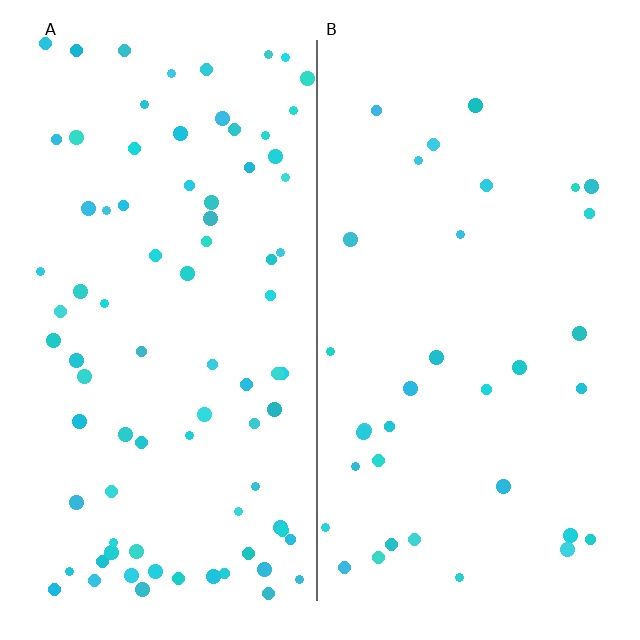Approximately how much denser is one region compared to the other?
Approximately 2.4× — region A over region B.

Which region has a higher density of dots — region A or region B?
A (the left).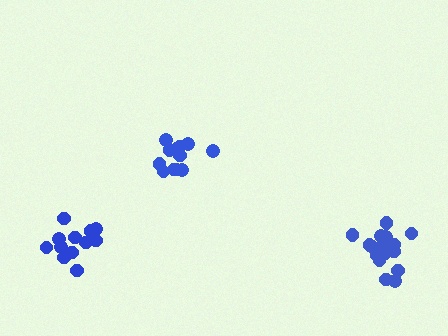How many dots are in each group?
Group 1: 13 dots, Group 2: 12 dots, Group 3: 18 dots (43 total).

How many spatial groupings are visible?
There are 3 spatial groupings.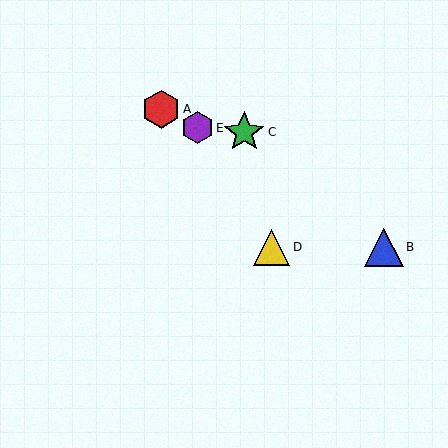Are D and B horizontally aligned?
Yes, both are at y≈247.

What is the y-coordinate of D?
Object D is at y≈247.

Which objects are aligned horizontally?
Objects B, D are aligned horizontally.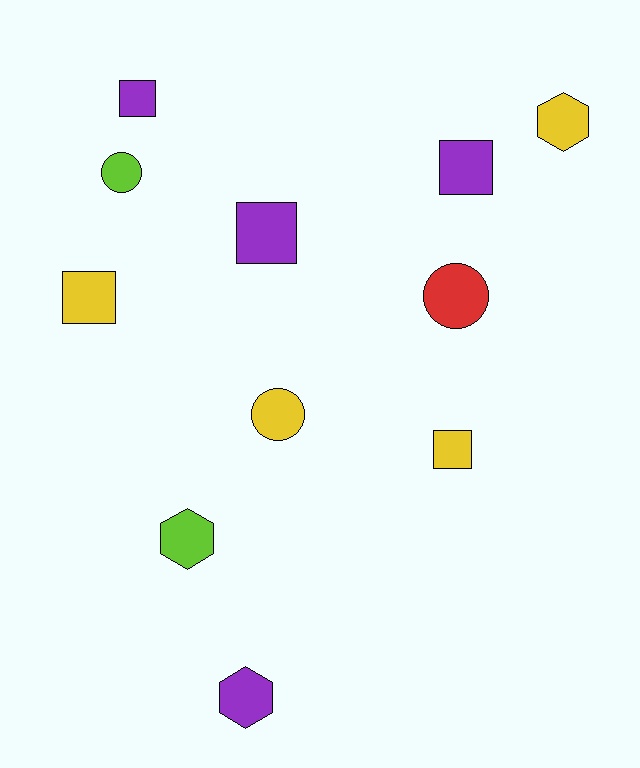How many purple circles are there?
There are no purple circles.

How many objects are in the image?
There are 11 objects.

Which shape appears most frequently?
Square, with 5 objects.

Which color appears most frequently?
Yellow, with 4 objects.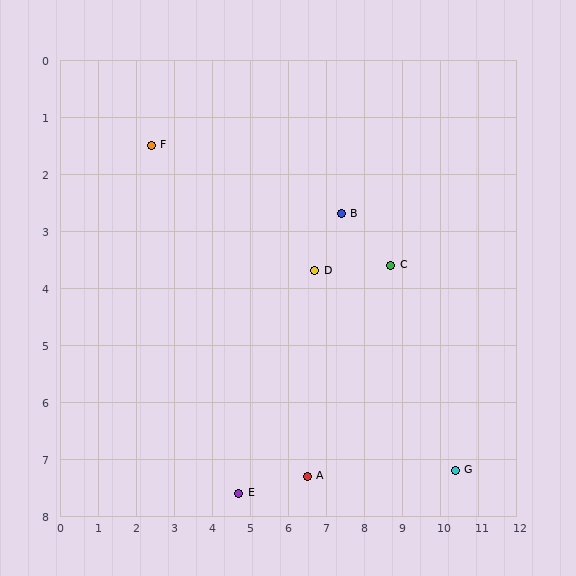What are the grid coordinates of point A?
Point A is at approximately (6.5, 7.3).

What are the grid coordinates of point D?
Point D is at approximately (6.7, 3.7).